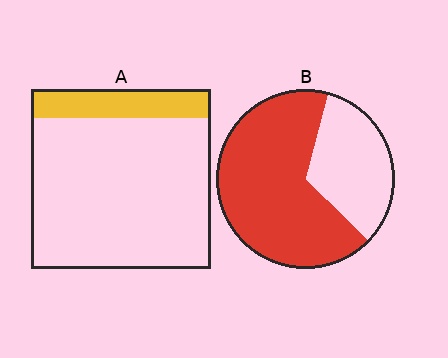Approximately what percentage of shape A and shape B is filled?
A is approximately 15% and B is approximately 65%.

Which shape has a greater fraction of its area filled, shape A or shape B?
Shape B.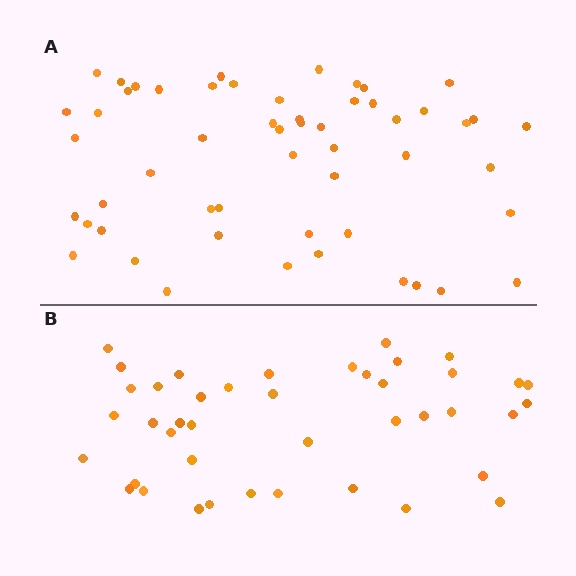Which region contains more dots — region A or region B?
Region A (the top region) has more dots.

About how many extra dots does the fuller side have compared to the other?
Region A has roughly 12 or so more dots than region B.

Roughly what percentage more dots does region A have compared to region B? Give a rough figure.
About 30% more.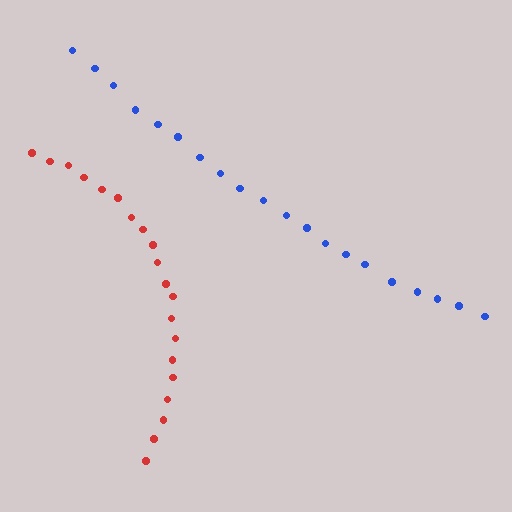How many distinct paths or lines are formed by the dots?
There are 2 distinct paths.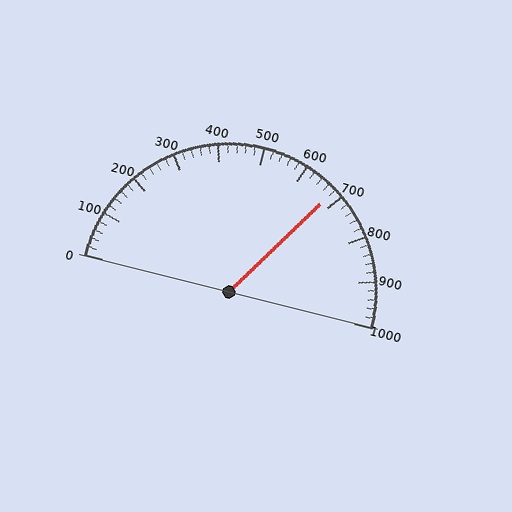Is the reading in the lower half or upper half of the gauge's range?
The reading is in the upper half of the range (0 to 1000).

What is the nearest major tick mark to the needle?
The nearest major tick mark is 700.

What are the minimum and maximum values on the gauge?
The gauge ranges from 0 to 1000.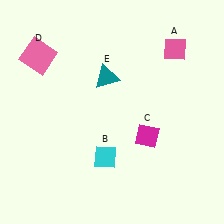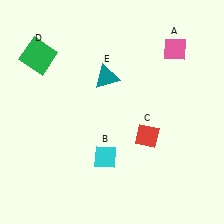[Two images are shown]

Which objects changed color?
C changed from magenta to red. D changed from pink to green.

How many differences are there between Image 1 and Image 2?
There are 2 differences between the two images.